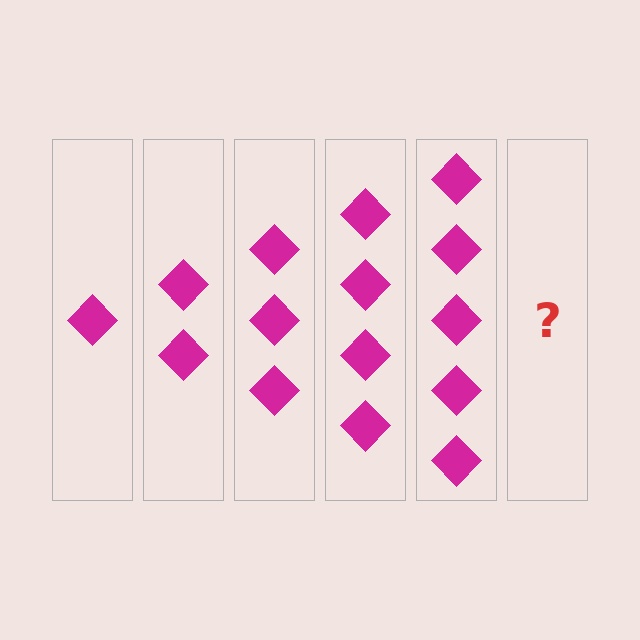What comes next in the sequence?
The next element should be 6 diamonds.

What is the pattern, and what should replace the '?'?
The pattern is that each step adds one more diamond. The '?' should be 6 diamonds.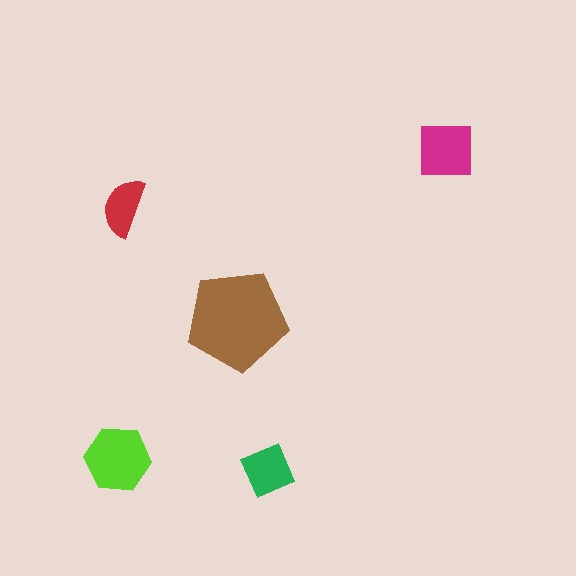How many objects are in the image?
There are 5 objects in the image.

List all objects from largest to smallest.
The brown pentagon, the lime hexagon, the magenta square, the green diamond, the red semicircle.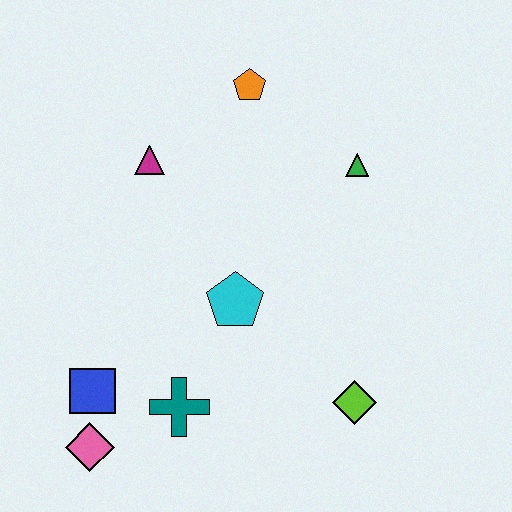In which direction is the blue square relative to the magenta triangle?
The blue square is below the magenta triangle.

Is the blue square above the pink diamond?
Yes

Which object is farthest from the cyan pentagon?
The orange pentagon is farthest from the cyan pentagon.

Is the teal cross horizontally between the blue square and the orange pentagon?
Yes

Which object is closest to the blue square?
The pink diamond is closest to the blue square.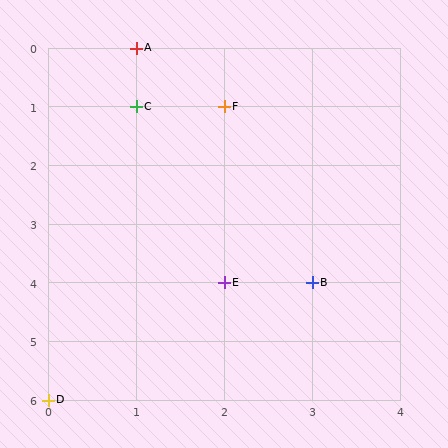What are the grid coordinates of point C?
Point C is at grid coordinates (1, 1).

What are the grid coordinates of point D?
Point D is at grid coordinates (0, 6).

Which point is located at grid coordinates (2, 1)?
Point F is at (2, 1).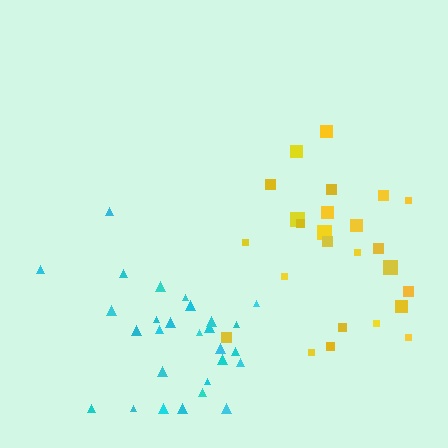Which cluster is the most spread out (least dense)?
Yellow.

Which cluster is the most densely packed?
Cyan.